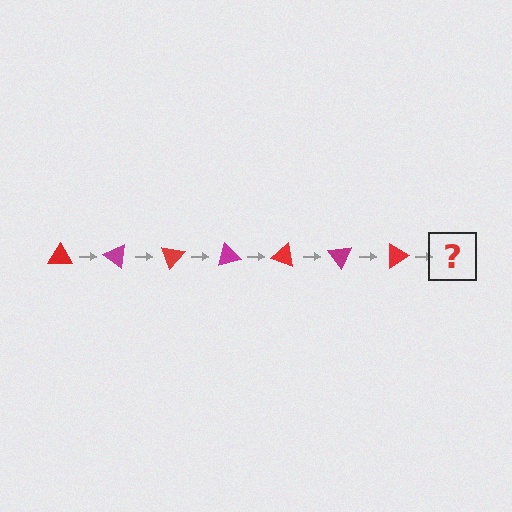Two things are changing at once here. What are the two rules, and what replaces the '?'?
The two rules are that it rotates 35 degrees each step and the color cycles through red and magenta. The '?' should be a magenta triangle, rotated 245 degrees from the start.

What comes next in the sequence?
The next element should be a magenta triangle, rotated 245 degrees from the start.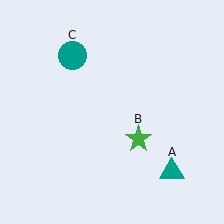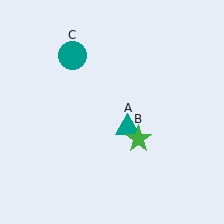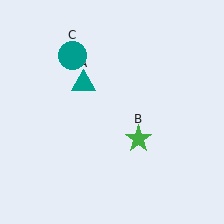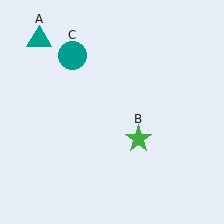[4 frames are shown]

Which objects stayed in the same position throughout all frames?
Green star (object B) and teal circle (object C) remained stationary.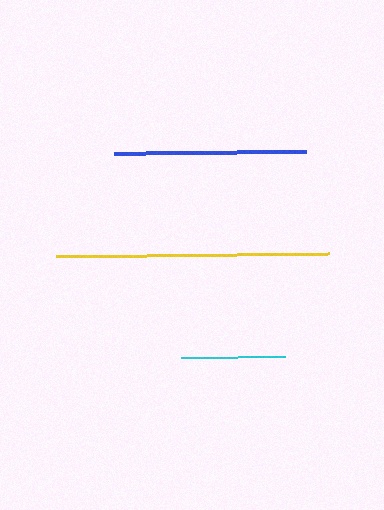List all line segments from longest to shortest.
From longest to shortest: yellow, blue, cyan.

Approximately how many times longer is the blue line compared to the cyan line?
The blue line is approximately 1.8 times the length of the cyan line.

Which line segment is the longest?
The yellow line is the longest at approximately 273 pixels.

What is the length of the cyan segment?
The cyan segment is approximately 104 pixels long.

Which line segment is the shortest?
The cyan line is the shortest at approximately 104 pixels.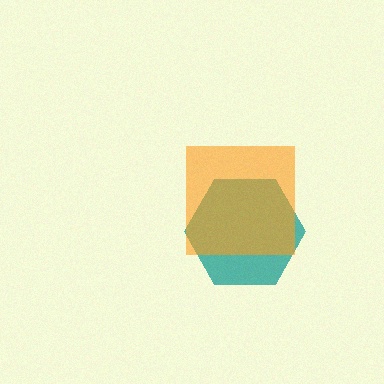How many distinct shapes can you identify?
There are 2 distinct shapes: a teal hexagon, an orange square.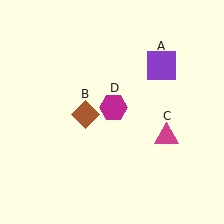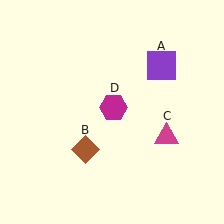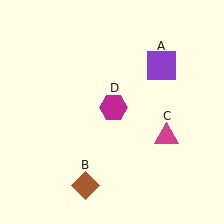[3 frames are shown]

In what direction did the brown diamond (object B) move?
The brown diamond (object B) moved down.